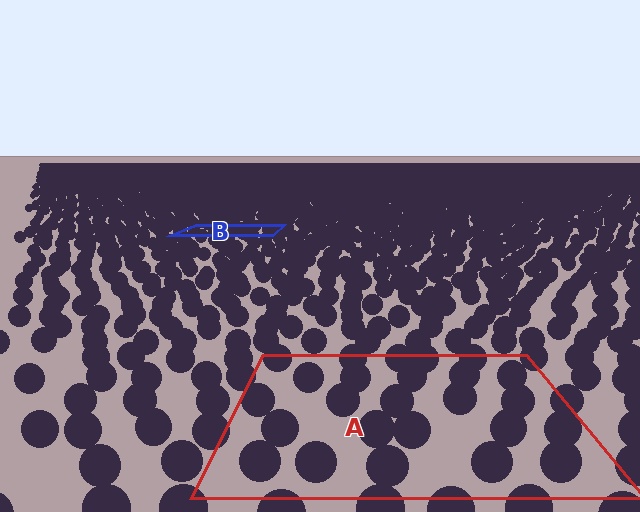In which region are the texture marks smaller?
The texture marks are smaller in region B, because it is farther away.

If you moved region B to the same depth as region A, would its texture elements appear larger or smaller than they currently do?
They would appear larger. At a closer depth, the same texture elements are projected at a bigger on-screen size.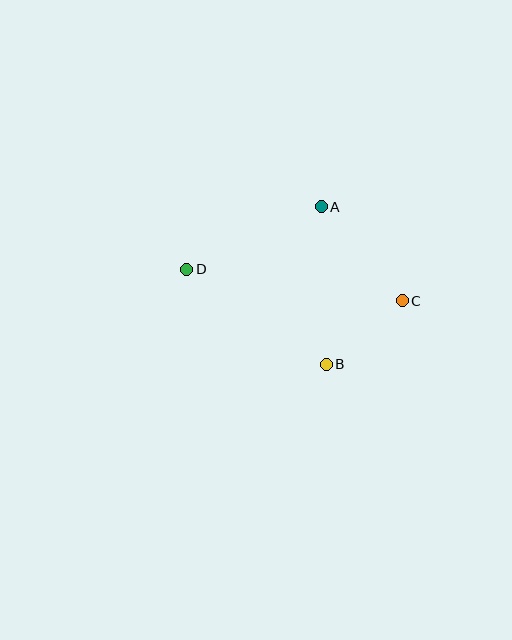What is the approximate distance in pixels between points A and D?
The distance between A and D is approximately 148 pixels.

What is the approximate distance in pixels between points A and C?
The distance between A and C is approximately 124 pixels.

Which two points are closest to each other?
Points B and C are closest to each other.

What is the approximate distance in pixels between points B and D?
The distance between B and D is approximately 169 pixels.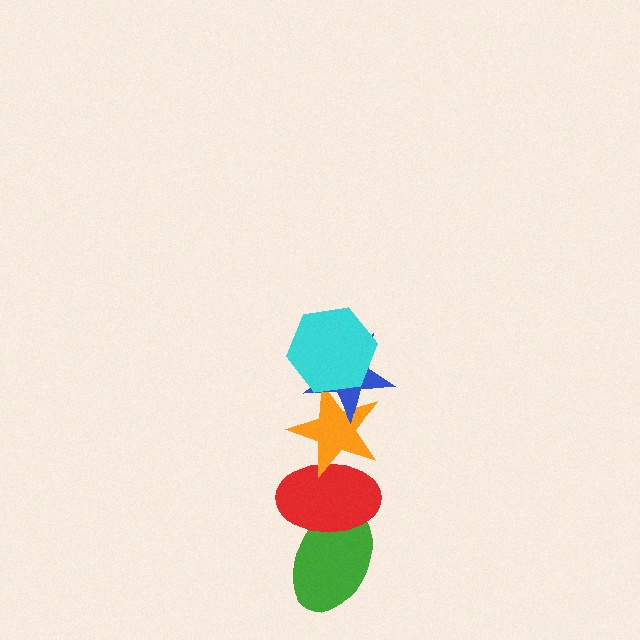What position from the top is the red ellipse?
The red ellipse is 4th from the top.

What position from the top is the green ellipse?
The green ellipse is 5th from the top.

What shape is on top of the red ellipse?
The orange star is on top of the red ellipse.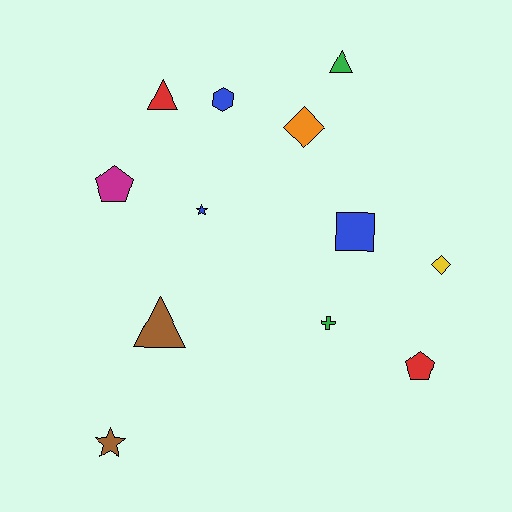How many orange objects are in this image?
There is 1 orange object.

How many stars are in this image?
There are 2 stars.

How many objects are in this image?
There are 12 objects.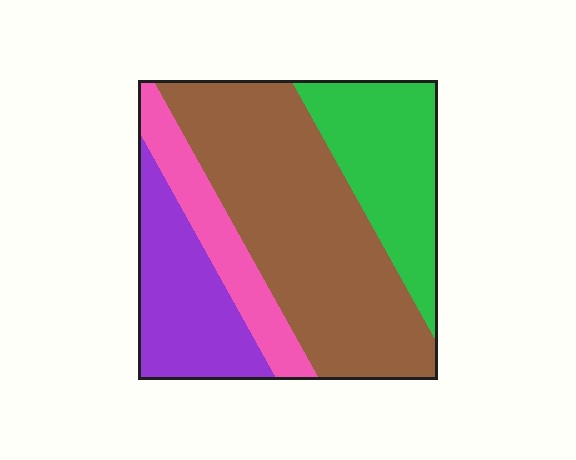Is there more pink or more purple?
Purple.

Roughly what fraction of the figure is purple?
Purple covers about 20% of the figure.